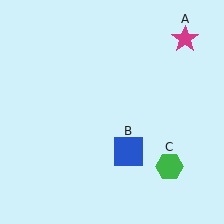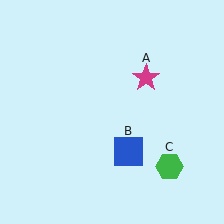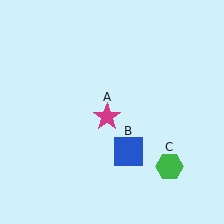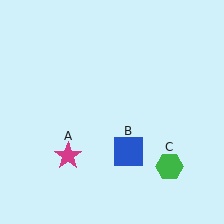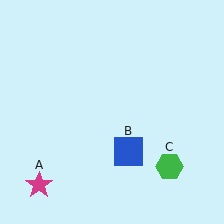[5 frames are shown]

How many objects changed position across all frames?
1 object changed position: magenta star (object A).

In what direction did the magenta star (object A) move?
The magenta star (object A) moved down and to the left.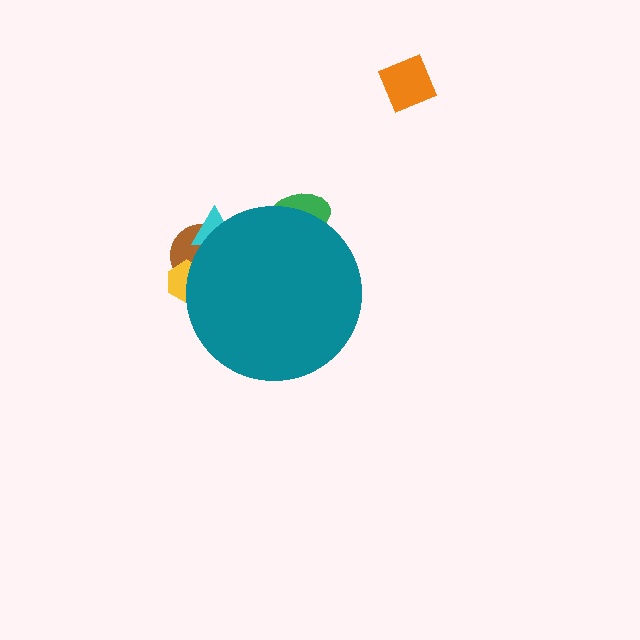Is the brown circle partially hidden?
Yes, the brown circle is partially hidden behind the teal circle.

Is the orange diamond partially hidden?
No, the orange diamond is fully visible.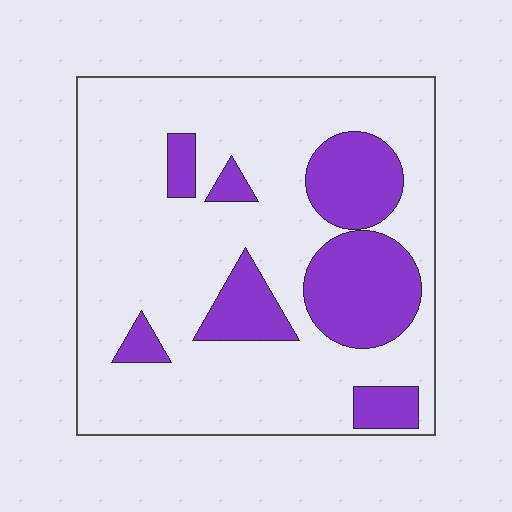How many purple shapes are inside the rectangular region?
7.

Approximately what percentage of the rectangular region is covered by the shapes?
Approximately 25%.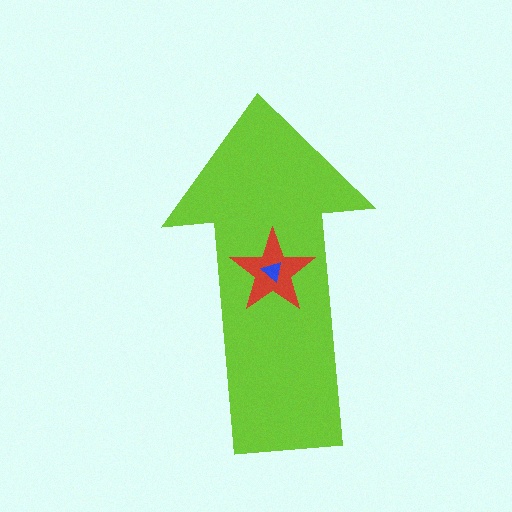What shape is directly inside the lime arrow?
The red star.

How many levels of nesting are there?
3.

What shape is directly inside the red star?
The blue triangle.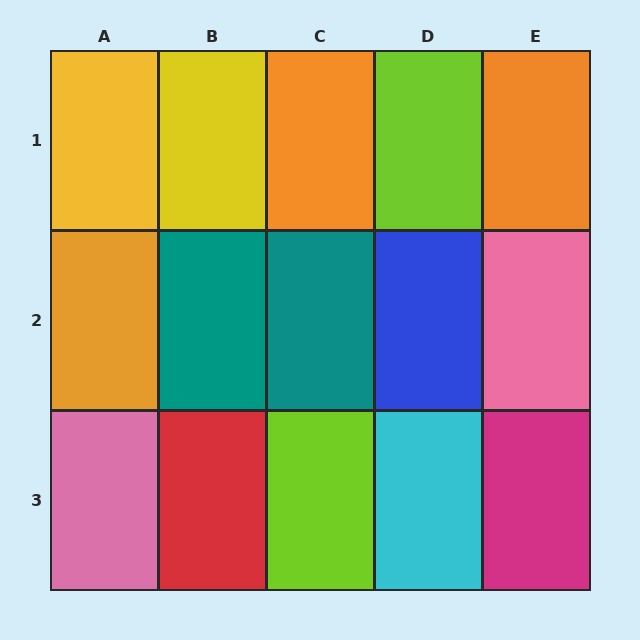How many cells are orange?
3 cells are orange.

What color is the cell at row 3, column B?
Red.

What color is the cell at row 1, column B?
Yellow.